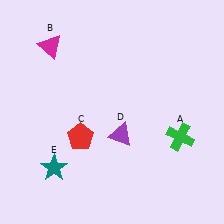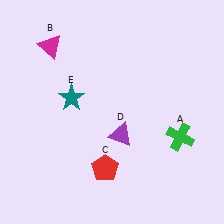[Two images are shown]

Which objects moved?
The objects that moved are: the red pentagon (C), the teal star (E).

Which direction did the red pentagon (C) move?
The red pentagon (C) moved down.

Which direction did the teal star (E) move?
The teal star (E) moved up.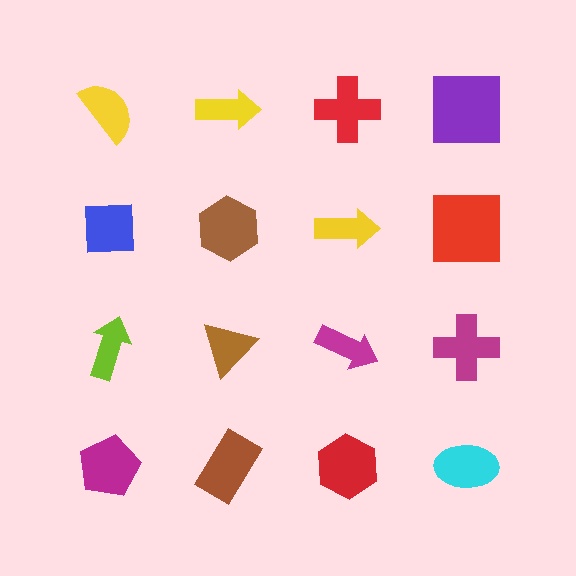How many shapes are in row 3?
4 shapes.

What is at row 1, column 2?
A yellow arrow.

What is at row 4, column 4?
A cyan ellipse.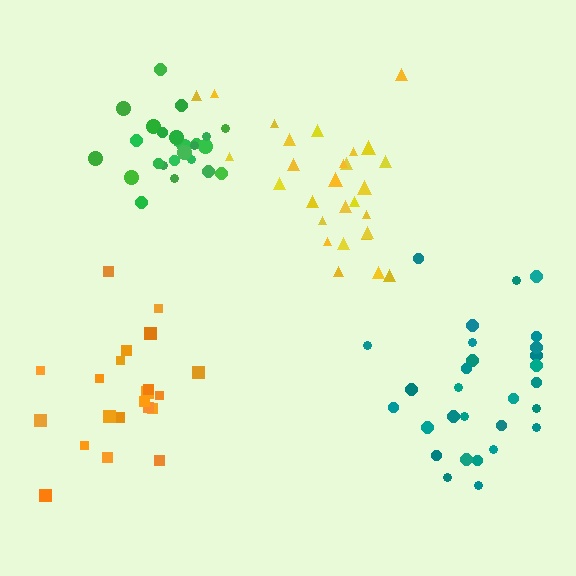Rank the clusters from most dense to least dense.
green, teal, yellow, orange.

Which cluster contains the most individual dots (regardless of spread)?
Teal (29).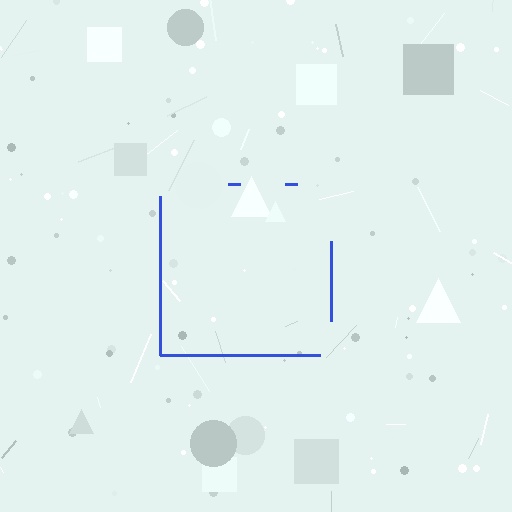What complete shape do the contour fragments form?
The contour fragments form a square.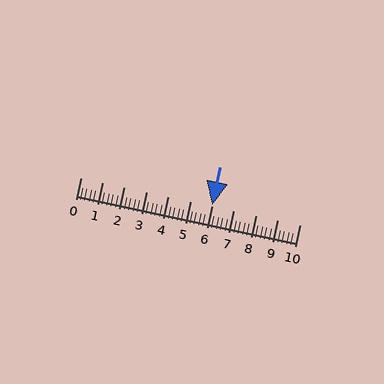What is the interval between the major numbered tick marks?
The major tick marks are spaced 1 units apart.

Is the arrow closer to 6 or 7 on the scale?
The arrow is closer to 6.